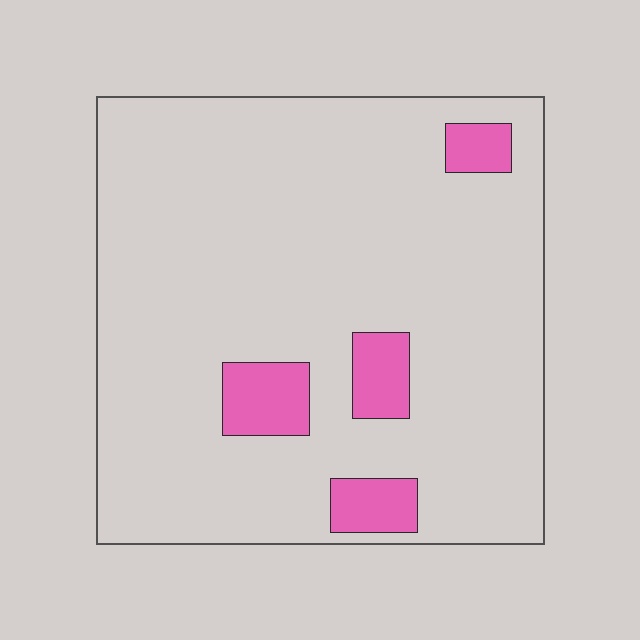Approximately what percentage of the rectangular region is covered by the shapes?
Approximately 10%.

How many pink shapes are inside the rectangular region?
4.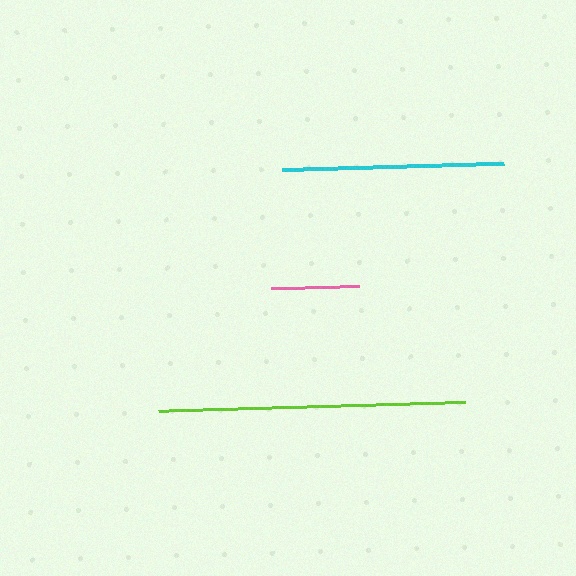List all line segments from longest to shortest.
From longest to shortest: lime, cyan, pink.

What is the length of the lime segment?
The lime segment is approximately 307 pixels long.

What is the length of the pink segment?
The pink segment is approximately 89 pixels long.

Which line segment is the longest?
The lime line is the longest at approximately 307 pixels.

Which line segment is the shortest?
The pink line is the shortest at approximately 89 pixels.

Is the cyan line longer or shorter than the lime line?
The lime line is longer than the cyan line.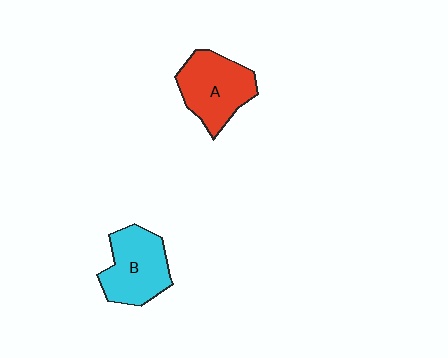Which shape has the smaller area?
Shape B (cyan).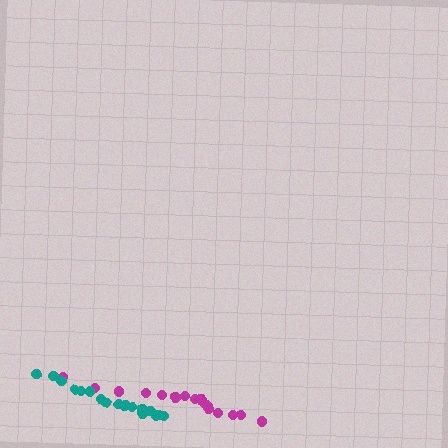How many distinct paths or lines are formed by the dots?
There are 2 distinct paths.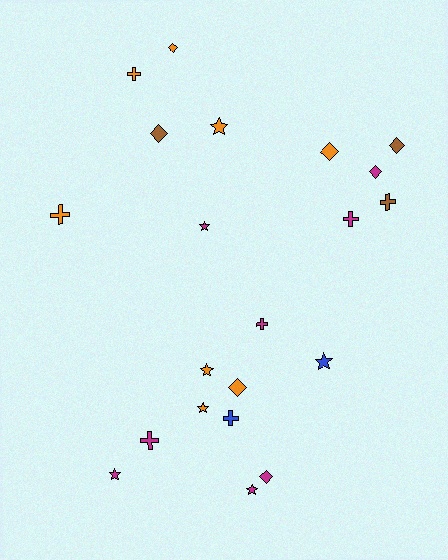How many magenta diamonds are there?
There are 2 magenta diamonds.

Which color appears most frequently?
Orange, with 8 objects.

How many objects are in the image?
There are 21 objects.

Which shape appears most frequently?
Star, with 7 objects.